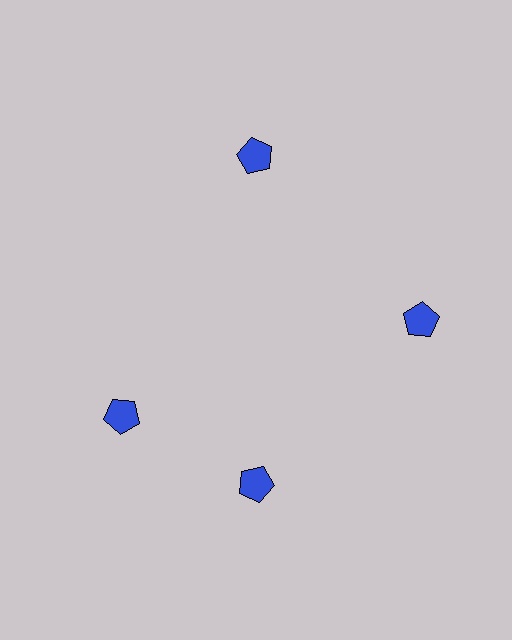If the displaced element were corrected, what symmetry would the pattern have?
It would have 4-fold rotational symmetry — the pattern would map onto itself every 90 degrees.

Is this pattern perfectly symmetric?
No. The 4 blue pentagons are arranged in a ring, but one element near the 9 o'clock position is rotated out of alignment along the ring, breaking the 4-fold rotational symmetry.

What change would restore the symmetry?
The symmetry would be restored by rotating it back into even spacing with its neighbors so that all 4 pentagons sit at equal angles and equal distance from the center.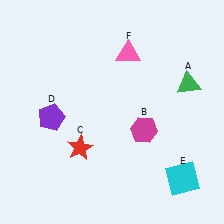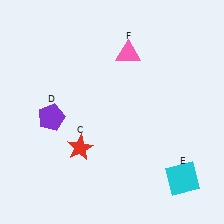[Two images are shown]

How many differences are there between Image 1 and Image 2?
There are 2 differences between the two images.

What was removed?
The magenta hexagon (B), the green triangle (A) were removed in Image 2.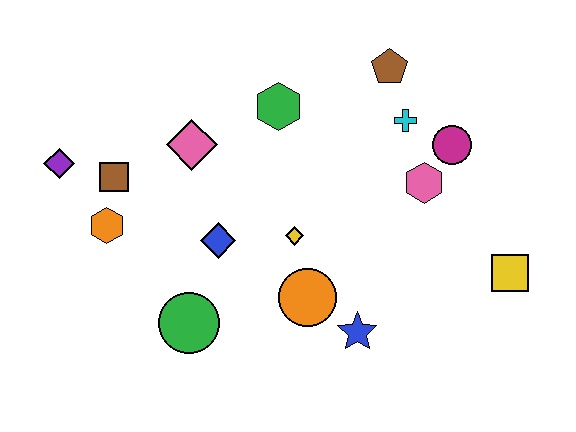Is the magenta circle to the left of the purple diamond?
No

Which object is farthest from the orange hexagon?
The yellow square is farthest from the orange hexagon.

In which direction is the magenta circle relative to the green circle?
The magenta circle is to the right of the green circle.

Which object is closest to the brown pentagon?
The cyan cross is closest to the brown pentagon.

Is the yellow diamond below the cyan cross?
Yes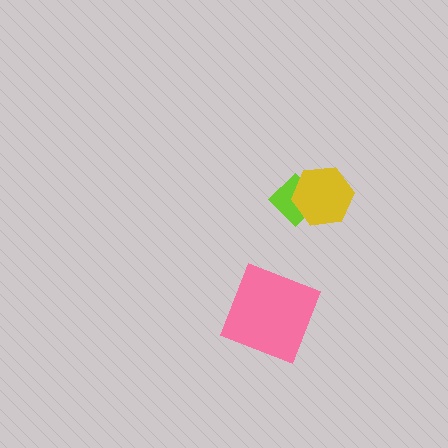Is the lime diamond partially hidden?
Yes, it is partially covered by another shape.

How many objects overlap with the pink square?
0 objects overlap with the pink square.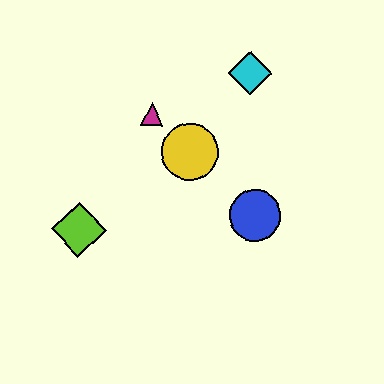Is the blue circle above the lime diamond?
Yes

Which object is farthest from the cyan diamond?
The lime diamond is farthest from the cyan diamond.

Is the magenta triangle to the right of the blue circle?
No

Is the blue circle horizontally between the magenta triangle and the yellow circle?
No